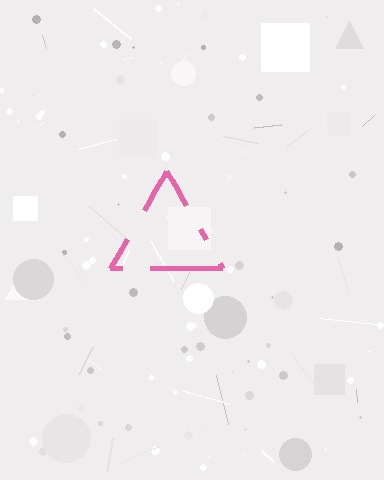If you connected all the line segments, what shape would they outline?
They would outline a triangle.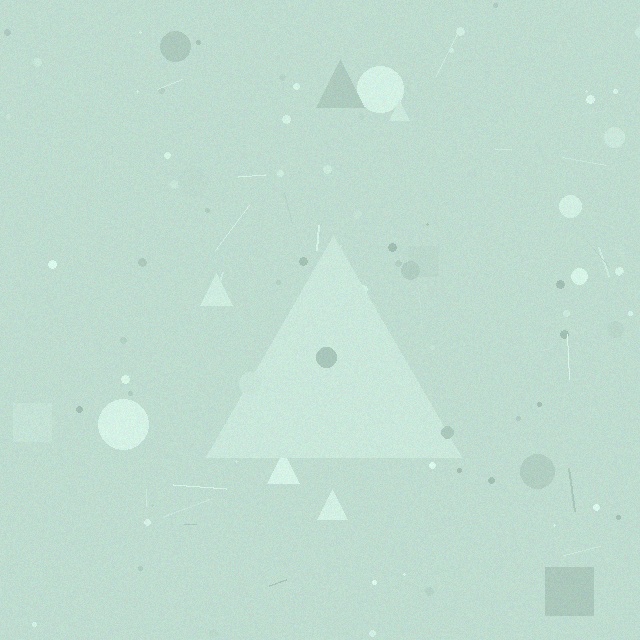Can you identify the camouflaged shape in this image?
The camouflaged shape is a triangle.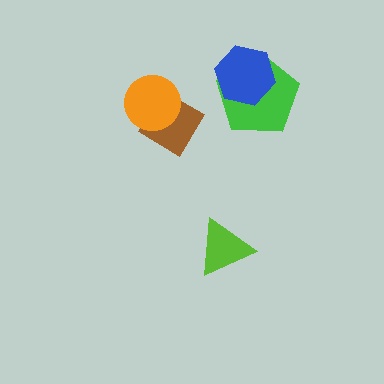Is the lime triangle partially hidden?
No, no other shape covers it.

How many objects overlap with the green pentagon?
1 object overlaps with the green pentagon.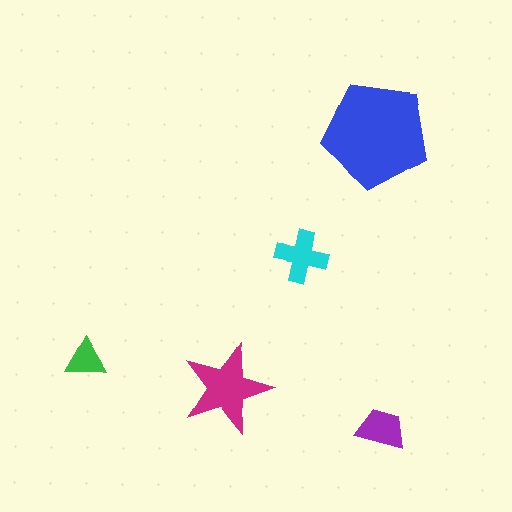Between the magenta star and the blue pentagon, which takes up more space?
The blue pentagon.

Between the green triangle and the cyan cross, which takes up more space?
The cyan cross.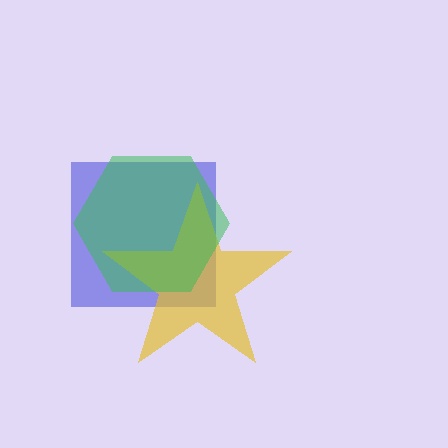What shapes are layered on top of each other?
The layered shapes are: a blue square, a yellow star, a green hexagon.